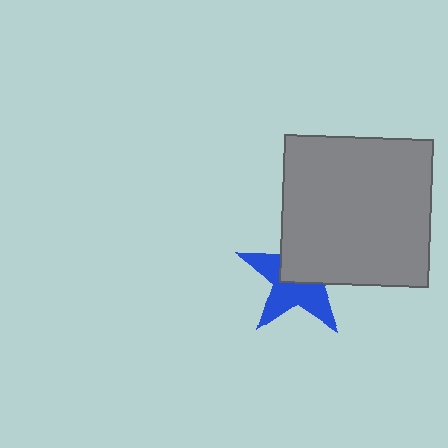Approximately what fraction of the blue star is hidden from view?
Roughly 49% of the blue star is hidden behind the gray square.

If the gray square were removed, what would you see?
You would see the complete blue star.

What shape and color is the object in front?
The object in front is a gray square.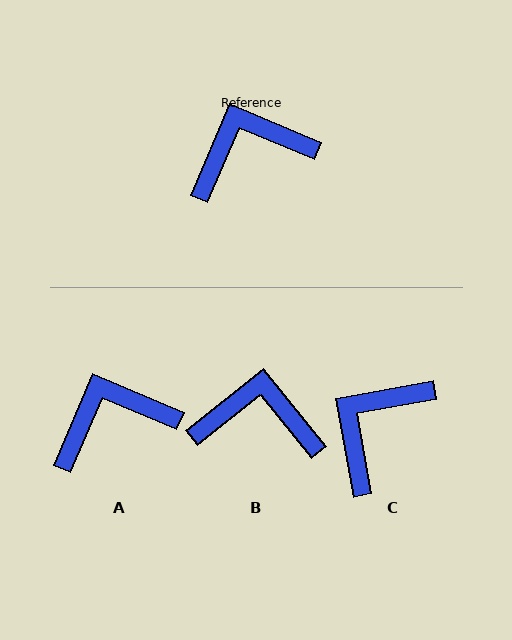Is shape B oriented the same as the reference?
No, it is off by about 28 degrees.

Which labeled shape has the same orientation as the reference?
A.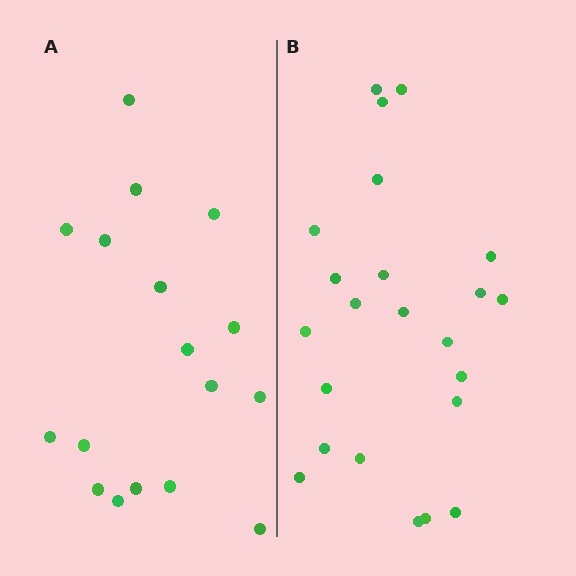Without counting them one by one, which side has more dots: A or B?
Region B (the right region) has more dots.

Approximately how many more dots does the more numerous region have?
Region B has about 6 more dots than region A.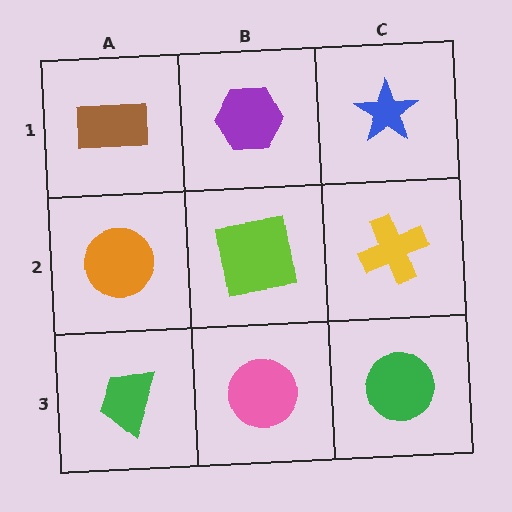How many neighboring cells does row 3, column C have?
2.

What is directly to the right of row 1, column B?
A blue star.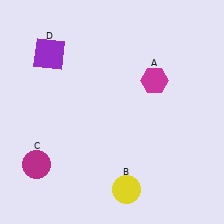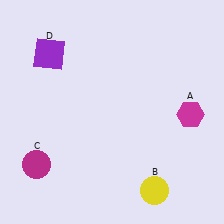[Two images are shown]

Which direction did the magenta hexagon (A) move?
The magenta hexagon (A) moved right.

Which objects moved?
The objects that moved are: the magenta hexagon (A), the yellow circle (B).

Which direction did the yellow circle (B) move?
The yellow circle (B) moved right.